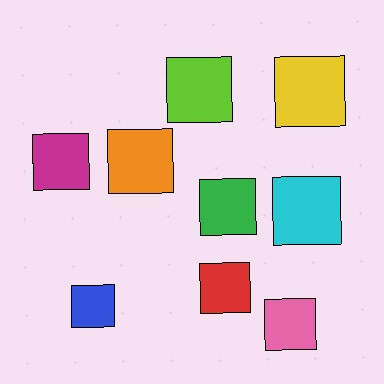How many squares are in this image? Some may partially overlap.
There are 9 squares.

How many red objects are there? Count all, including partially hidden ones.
There is 1 red object.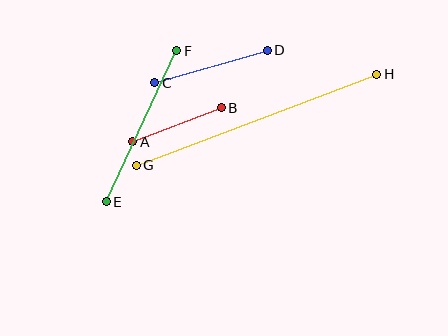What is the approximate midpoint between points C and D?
The midpoint is at approximately (211, 66) pixels.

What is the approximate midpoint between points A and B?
The midpoint is at approximately (177, 125) pixels.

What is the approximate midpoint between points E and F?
The midpoint is at approximately (141, 126) pixels.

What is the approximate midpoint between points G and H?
The midpoint is at approximately (257, 120) pixels.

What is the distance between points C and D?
The distance is approximately 117 pixels.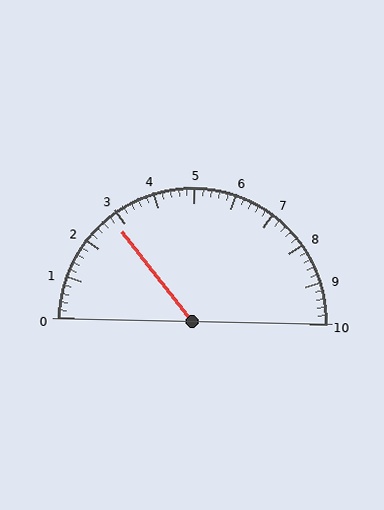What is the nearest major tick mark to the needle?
The nearest major tick mark is 3.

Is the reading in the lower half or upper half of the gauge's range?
The reading is in the lower half of the range (0 to 10).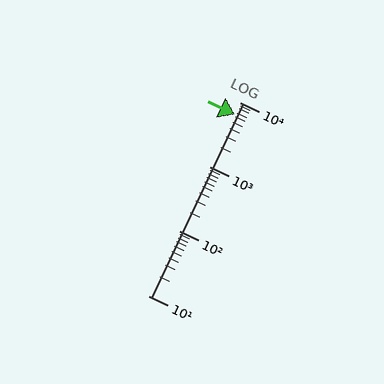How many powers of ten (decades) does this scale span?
The scale spans 3 decades, from 10 to 10000.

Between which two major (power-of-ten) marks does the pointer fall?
The pointer is between 1000 and 10000.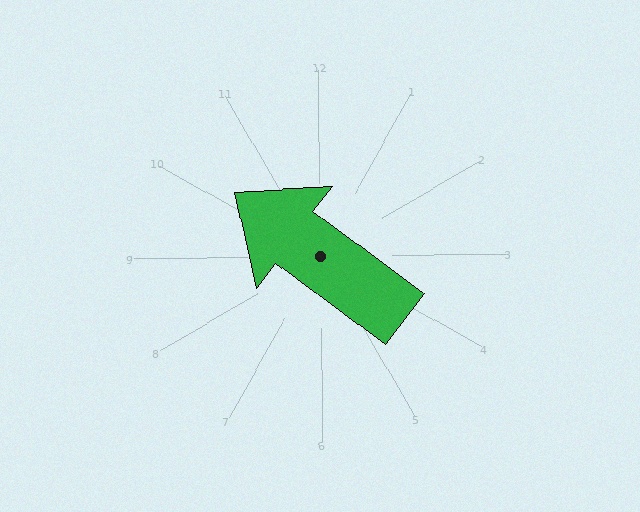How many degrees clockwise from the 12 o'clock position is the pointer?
Approximately 307 degrees.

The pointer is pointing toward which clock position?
Roughly 10 o'clock.